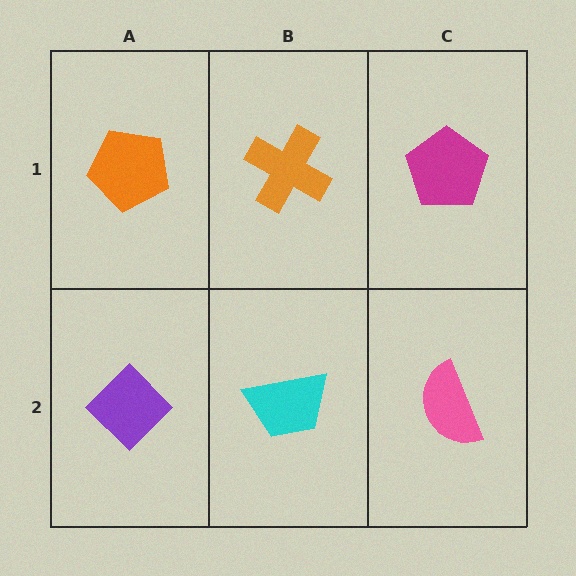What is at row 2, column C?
A pink semicircle.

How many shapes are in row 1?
3 shapes.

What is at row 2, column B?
A cyan trapezoid.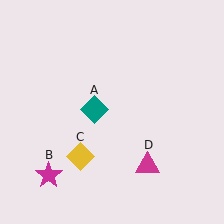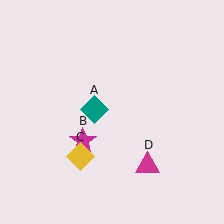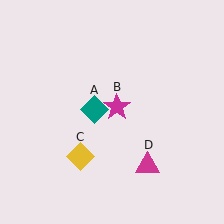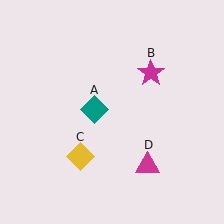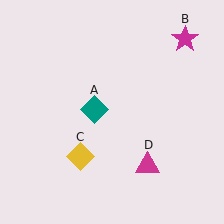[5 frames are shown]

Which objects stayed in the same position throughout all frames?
Teal diamond (object A) and yellow diamond (object C) and magenta triangle (object D) remained stationary.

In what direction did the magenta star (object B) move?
The magenta star (object B) moved up and to the right.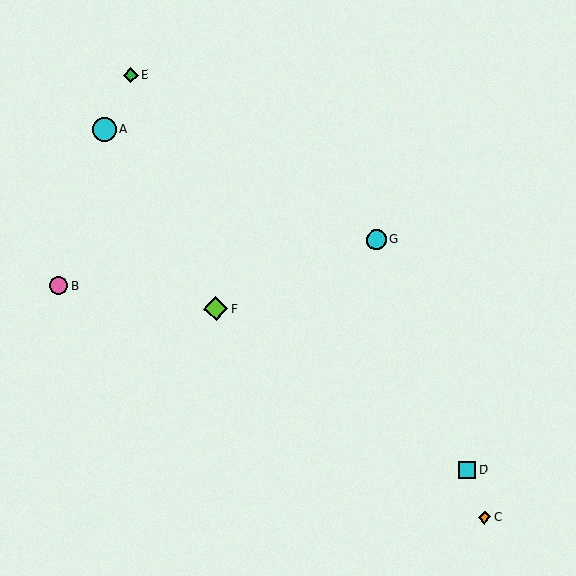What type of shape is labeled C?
Shape C is an orange diamond.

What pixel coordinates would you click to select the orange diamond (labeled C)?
Click at (485, 517) to select the orange diamond C.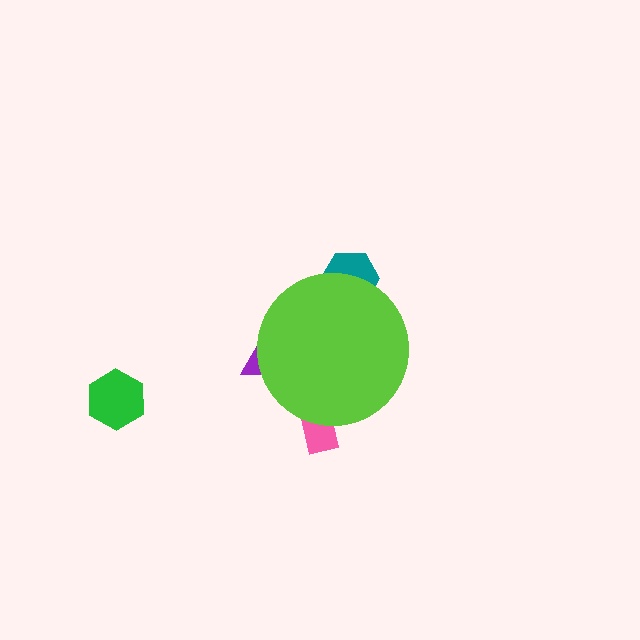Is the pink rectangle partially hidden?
Yes, the pink rectangle is partially hidden behind the lime circle.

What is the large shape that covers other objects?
A lime circle.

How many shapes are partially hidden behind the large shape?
3 shapes are partially hidden.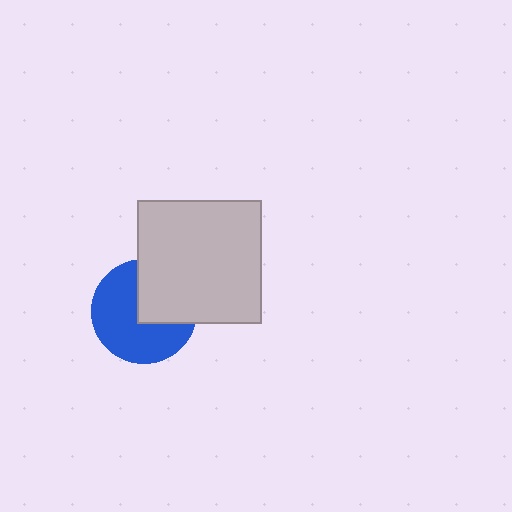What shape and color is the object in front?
The object in front is a light gray square.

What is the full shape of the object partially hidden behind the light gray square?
The partially hidden object is a blue circle.